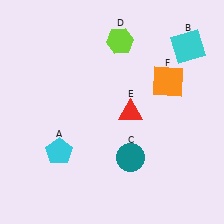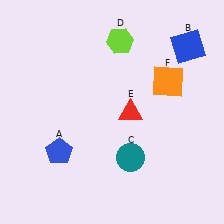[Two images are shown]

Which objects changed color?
A changed from cyan to blue. B changed from cyan to blue.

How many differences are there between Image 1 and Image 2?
There are 2 differences between the two images.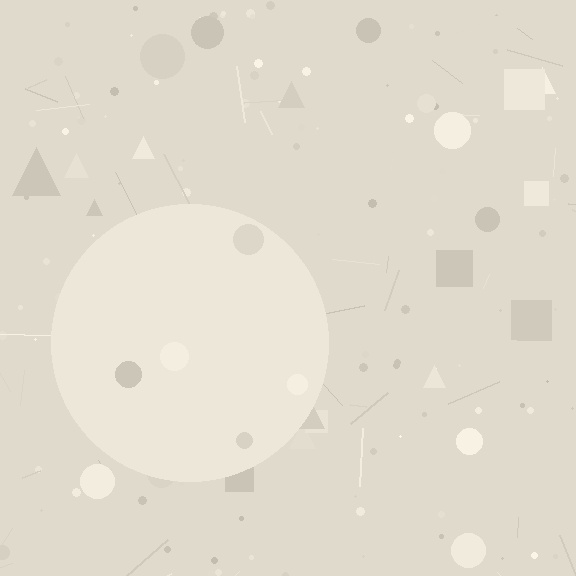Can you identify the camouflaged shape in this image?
The camouflaged shape is a circle.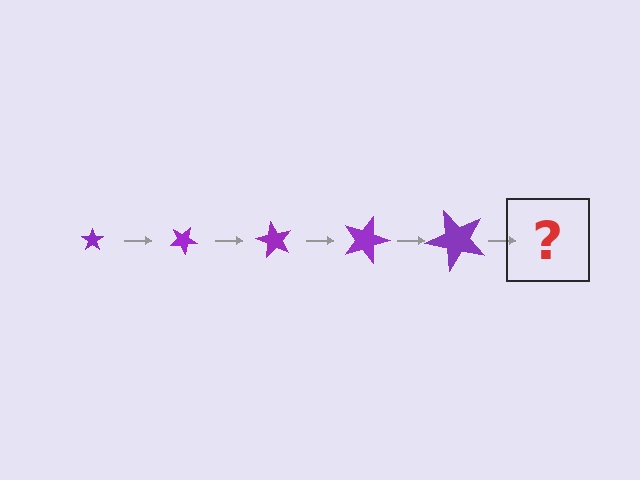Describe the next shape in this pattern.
It should be a star, larger than the previous one and rotated 150 degrees from the start.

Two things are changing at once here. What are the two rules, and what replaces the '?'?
The two rules are that the star grows larger each step and it rotates 30 degrees each step. The '?' should be a star, larger than the previous one and rotated 150 degrees from the start.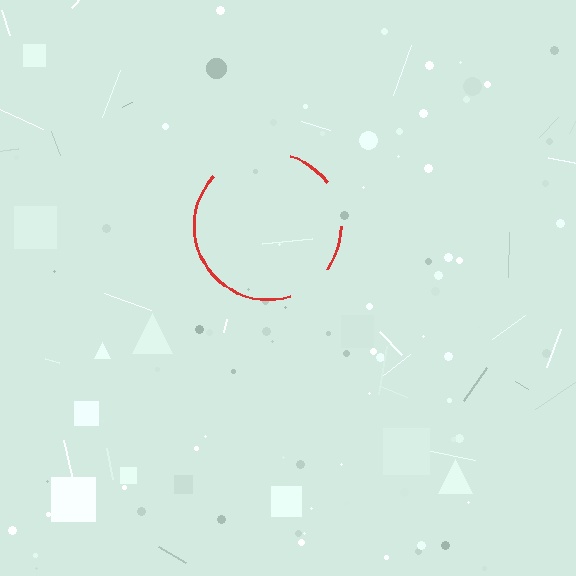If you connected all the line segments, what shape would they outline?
They would outline a circle.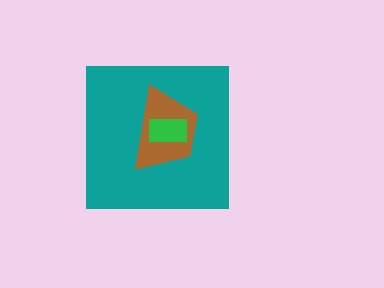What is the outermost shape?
The teal square.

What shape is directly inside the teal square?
The brown trapezoid.